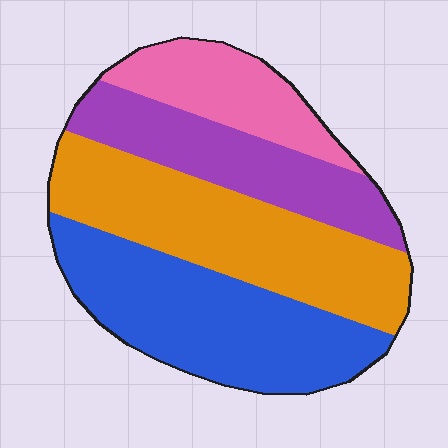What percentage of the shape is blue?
Blue takes up about one third (1/3) of the shape.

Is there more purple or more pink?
Purple.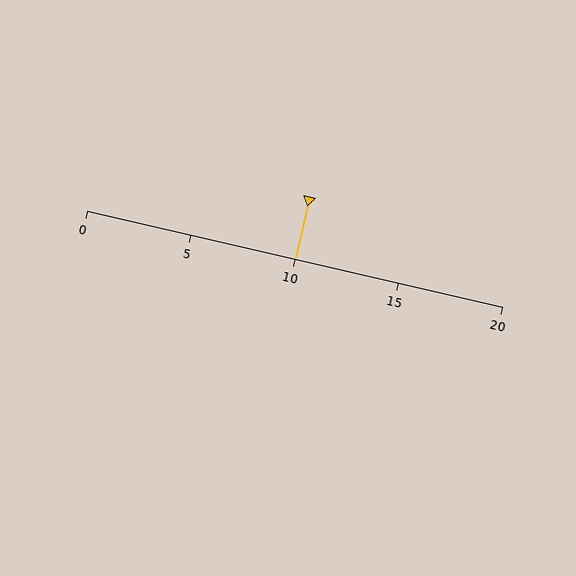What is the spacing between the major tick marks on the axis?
The major ticks are spaced 5 apart.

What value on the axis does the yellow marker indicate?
The marker indicates approximately 10.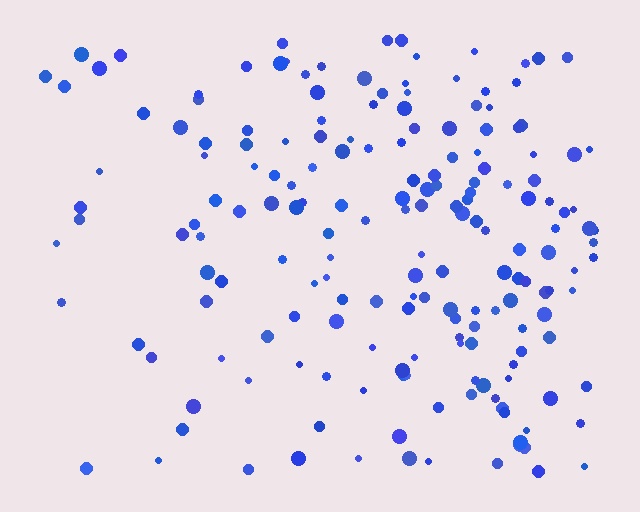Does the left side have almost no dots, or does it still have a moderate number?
Still a moderate number, just noticeably fewer than the right.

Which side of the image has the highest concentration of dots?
The right.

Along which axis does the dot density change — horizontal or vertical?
Horizontal.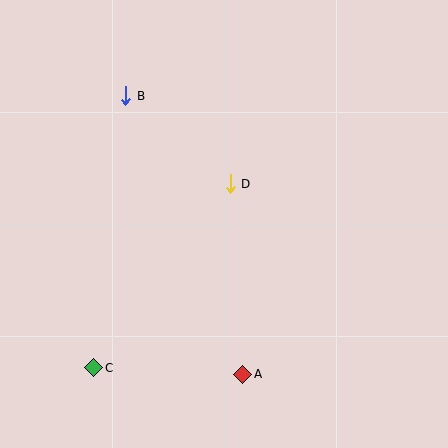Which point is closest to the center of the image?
Point D at (230, 184) is closest to the center.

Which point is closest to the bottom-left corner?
Point C is closest to the bottom-left corner.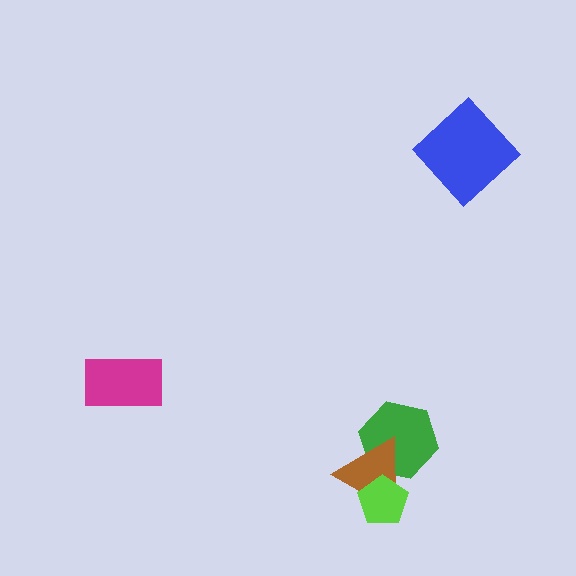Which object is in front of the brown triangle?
The lime pentagon is in front of the brown triangle.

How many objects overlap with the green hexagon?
1 object overlaps with the green hexagon.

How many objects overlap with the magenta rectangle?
0 objects overlap with the magenta rectangle.